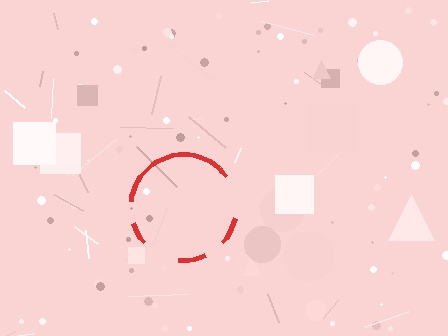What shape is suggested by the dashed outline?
The dashed outline suggests a circle.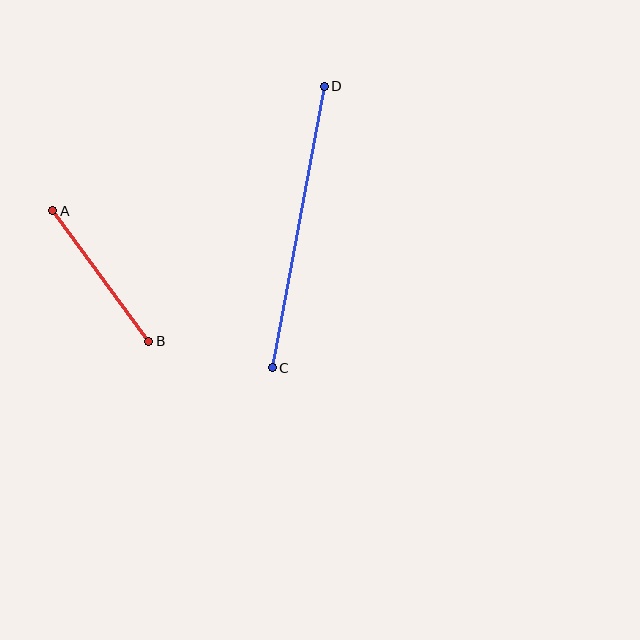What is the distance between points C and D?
The distance is approximately 286 pixels.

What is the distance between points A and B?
The distance is approximately 162 pixels.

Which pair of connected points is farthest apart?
Points C and D are farthest apart.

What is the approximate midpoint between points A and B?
The midpoint is at approximately (101, 276) pixels.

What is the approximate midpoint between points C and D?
The midpoint is at approximately (298, 227) pixels.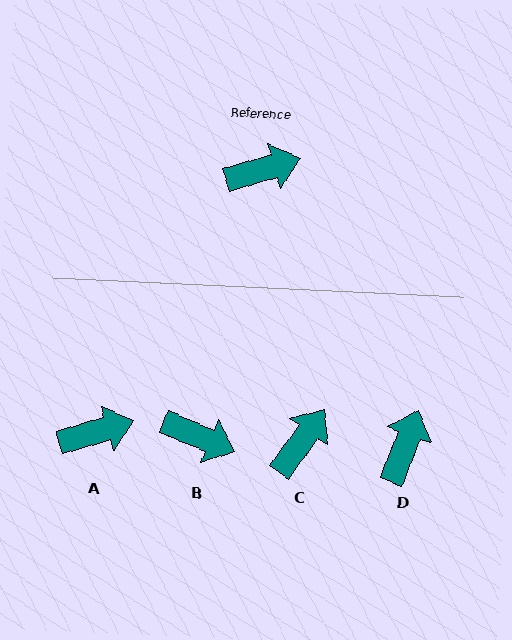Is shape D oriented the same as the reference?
No, it is off by about 53 degrees.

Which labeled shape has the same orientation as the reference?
A.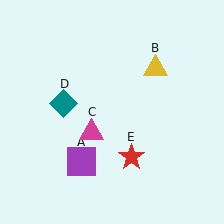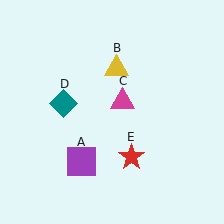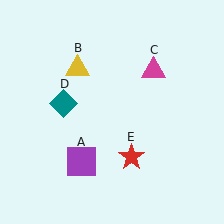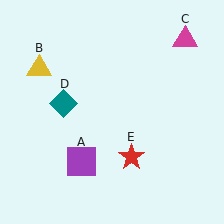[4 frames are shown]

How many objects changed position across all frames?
2 objects changed position: yellow triangle (object B), magenta triangle (object C).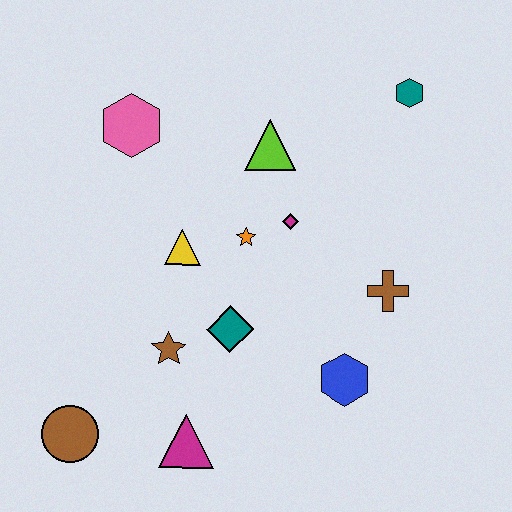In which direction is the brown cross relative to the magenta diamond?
The brown cross is to the right of the magenta diamond.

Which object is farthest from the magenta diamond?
The brown circle is farthest from the magenta diamond.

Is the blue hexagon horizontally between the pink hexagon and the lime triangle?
No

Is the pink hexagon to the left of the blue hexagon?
Yes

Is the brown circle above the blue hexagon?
No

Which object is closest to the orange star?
The magenta diamond is closest to the orange star.